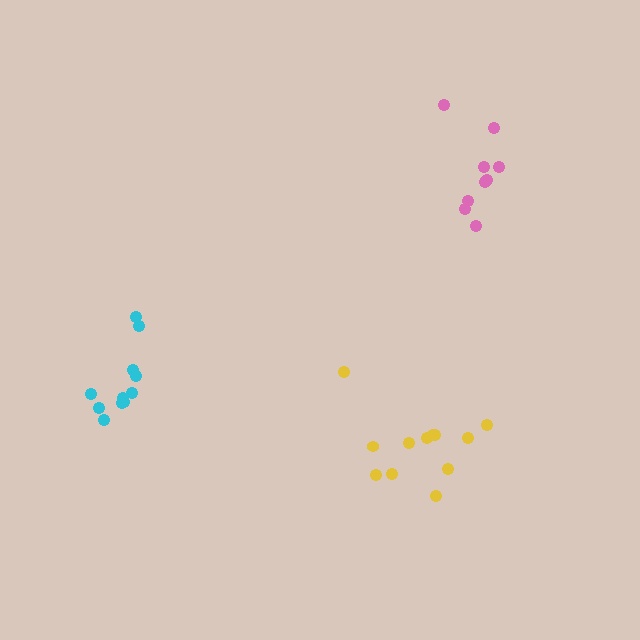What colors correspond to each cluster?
The clusters are colored: pink, cyan, yellow.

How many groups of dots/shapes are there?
There are 3 groups.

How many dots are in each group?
Group 1: 9 dots, Group 2: 11 dots, Group 3: 12 dots (32 total).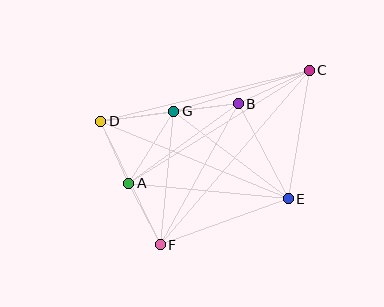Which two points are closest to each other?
Points B and G are closest to each other.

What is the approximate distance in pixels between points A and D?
The distance between A and D is approximately 68 pixels.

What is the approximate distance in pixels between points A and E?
The distance between A and E is approximately 160 pixels.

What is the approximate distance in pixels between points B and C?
The distance between B and C is approximately 78 pixels.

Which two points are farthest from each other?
Points C and F are farthest from each other.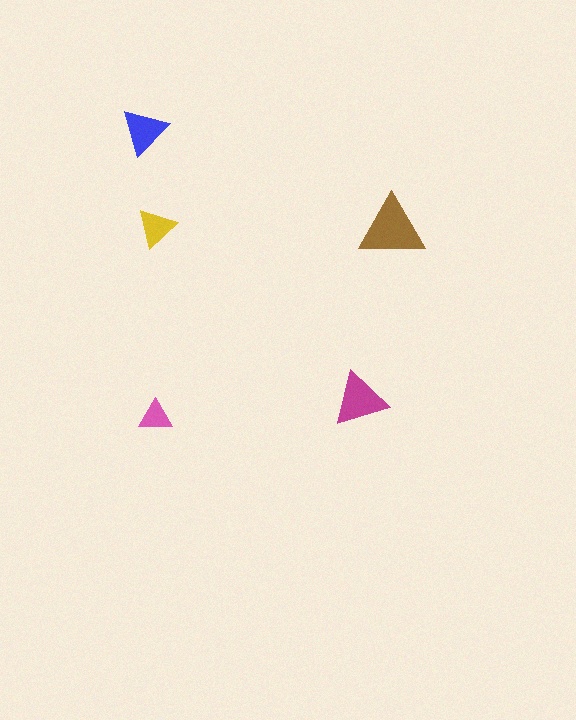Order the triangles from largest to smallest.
the brown one, the magenta one, the blue one, the yellow one, the pink one.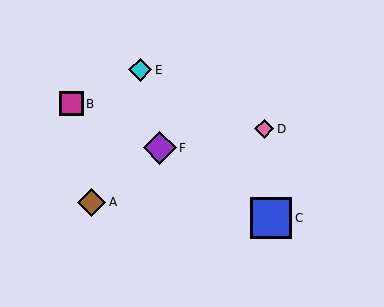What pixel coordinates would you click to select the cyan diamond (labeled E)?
Click at (140, 70) to select the cyan diamond E.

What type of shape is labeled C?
Shape C is a blue square.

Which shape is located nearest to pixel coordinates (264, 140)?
The pink diamond (labeled D) at (264, 129) is nearest to that location.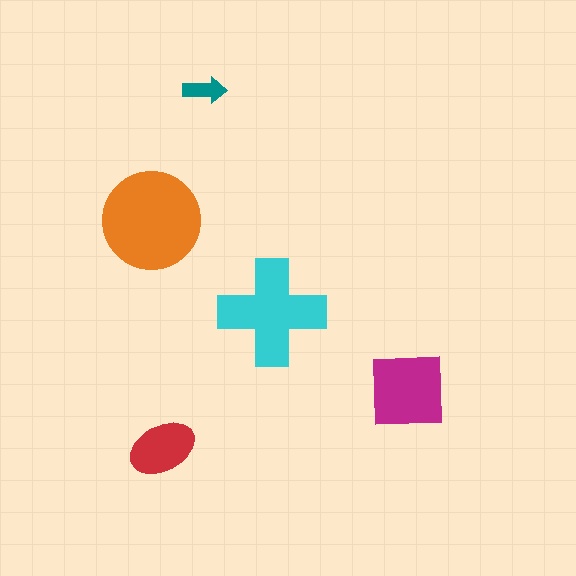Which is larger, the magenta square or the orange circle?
The orange circle.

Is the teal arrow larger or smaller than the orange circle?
Smaller.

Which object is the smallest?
The teal arrow.